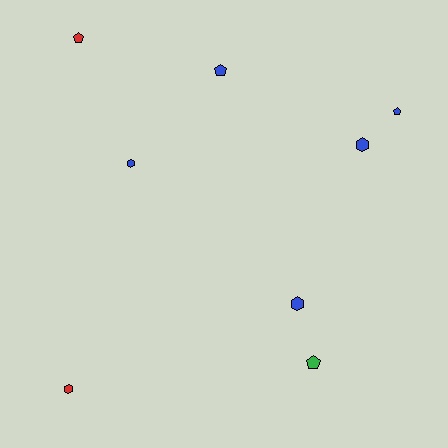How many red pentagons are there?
There is 1 red pentagon.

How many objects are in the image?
There are 8 objects.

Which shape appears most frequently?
Pentagon, with 4 objects.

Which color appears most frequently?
Blue, with 5 objects.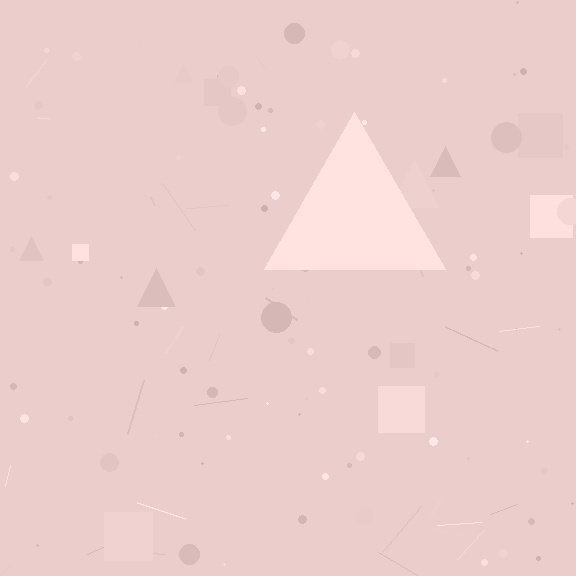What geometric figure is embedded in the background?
A triangle is embedded in the background.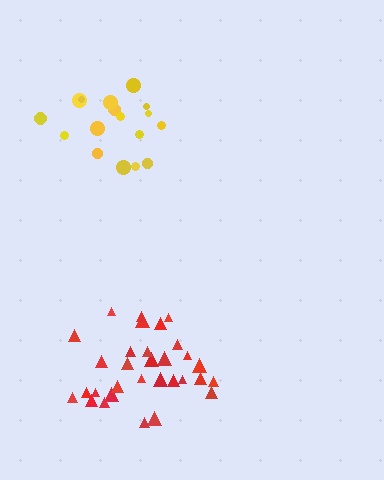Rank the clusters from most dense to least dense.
red, yellow.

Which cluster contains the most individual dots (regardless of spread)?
Red (33).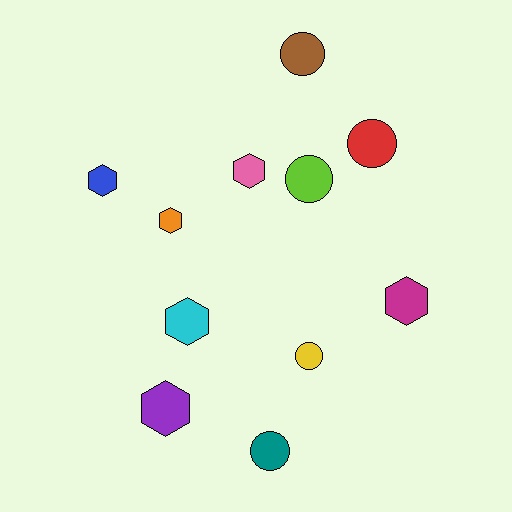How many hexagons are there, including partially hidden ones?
There are 6 hexagons.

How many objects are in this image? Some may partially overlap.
There are 11 objects.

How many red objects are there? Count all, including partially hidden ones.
There is 1 red object.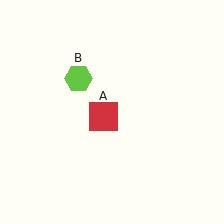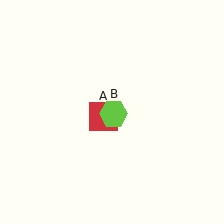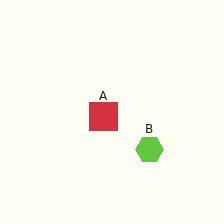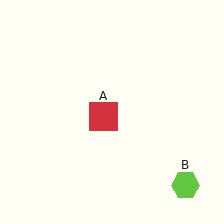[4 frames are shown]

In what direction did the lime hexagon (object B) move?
The lime hexagon (object B) moved down and to the right.